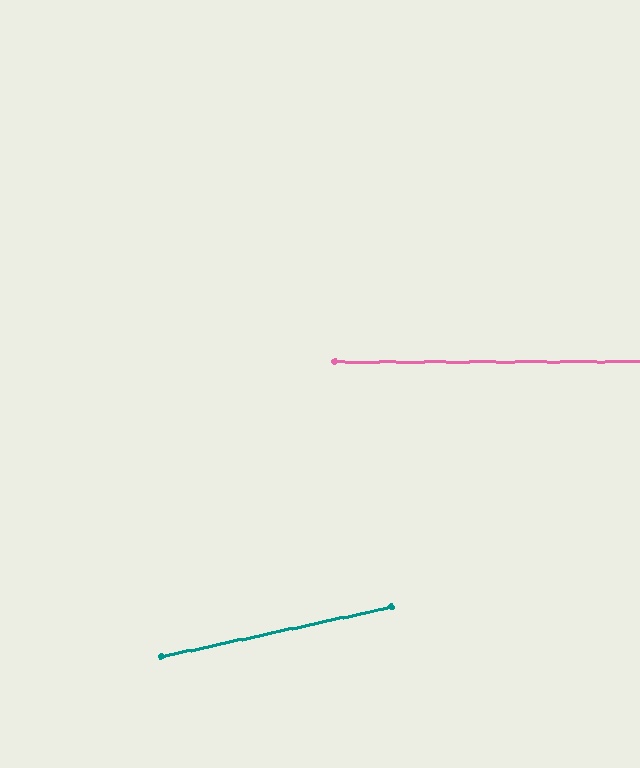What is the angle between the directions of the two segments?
Approximately 12 degrees.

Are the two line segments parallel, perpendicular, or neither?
Neither parallel nor perpendicular — they differ by about 12°.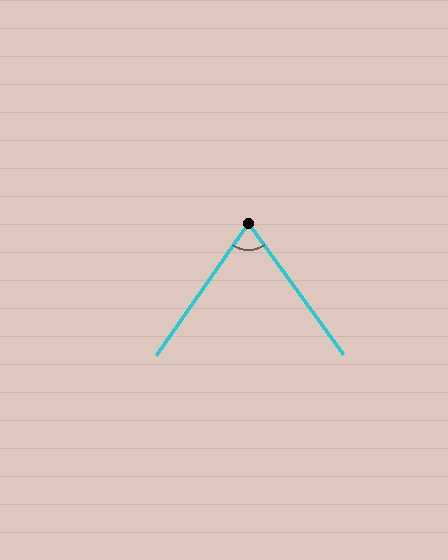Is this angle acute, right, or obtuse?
It is acute.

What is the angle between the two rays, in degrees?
Approximately 71 degrees.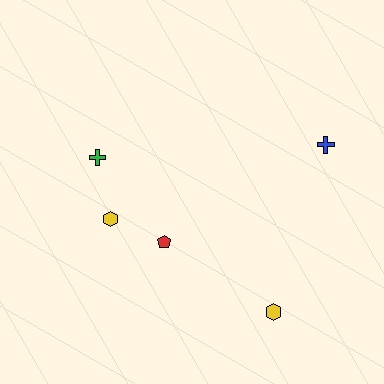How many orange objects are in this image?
There are no orange objects.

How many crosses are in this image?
There are 2 crosses.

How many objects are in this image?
There are 5 objects.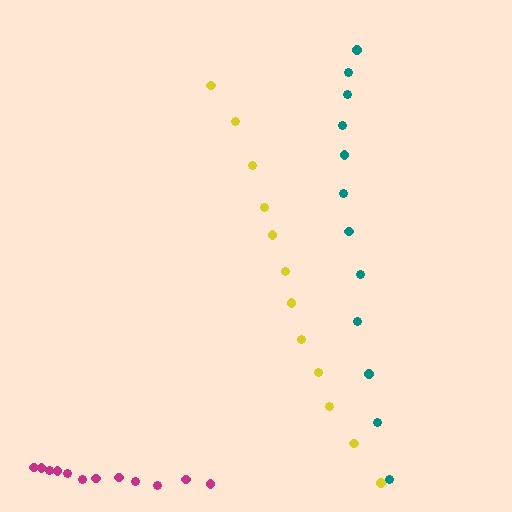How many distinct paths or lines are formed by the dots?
There are 3 distinct paths.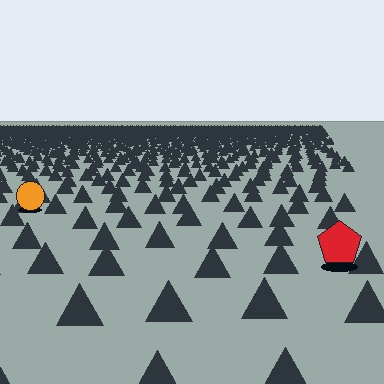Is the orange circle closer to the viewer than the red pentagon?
No. The red pentagon is closer — you can tell from the texture gradient: the ground texture is coarser near it.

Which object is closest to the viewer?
The red pentagon is closest. The texture marks near it are larger and more spread out.